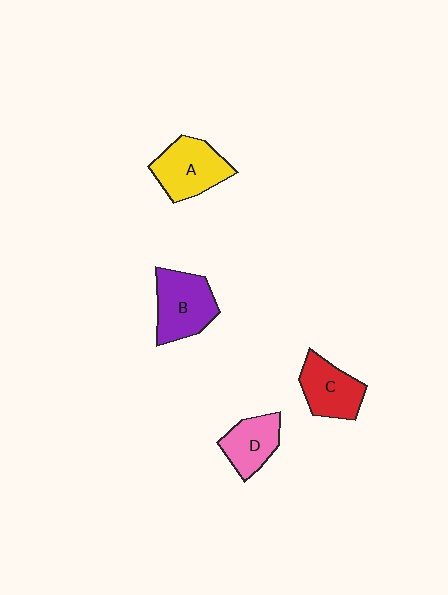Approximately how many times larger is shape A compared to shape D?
Approximately 1.3 times.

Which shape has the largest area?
Shape B (purple).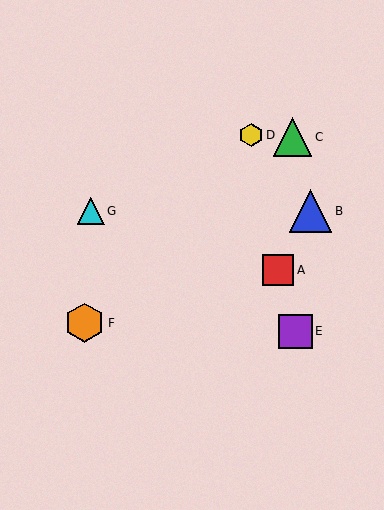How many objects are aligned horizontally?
2 objects (B, G) are aligned horizontally.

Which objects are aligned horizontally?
Objects B, G are aligned horizontally.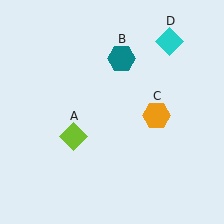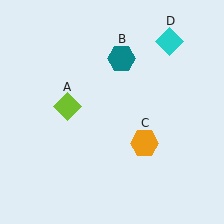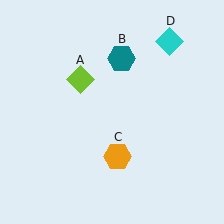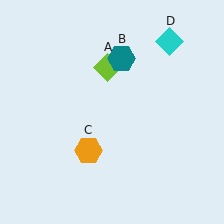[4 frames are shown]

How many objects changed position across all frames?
2 objects changed position: lime diamond (object A), orange hexagon (object C).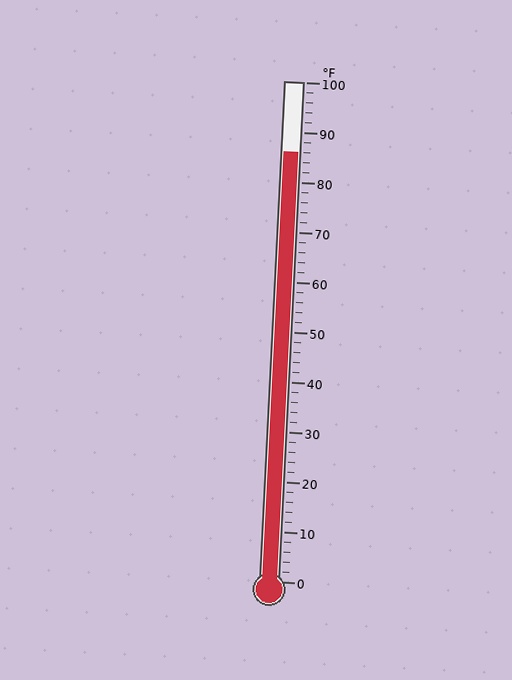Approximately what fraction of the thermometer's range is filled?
The thermometer is filled to approximately 85% of its range.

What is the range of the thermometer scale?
The thermometer scale ranges from 0°F to 100°F.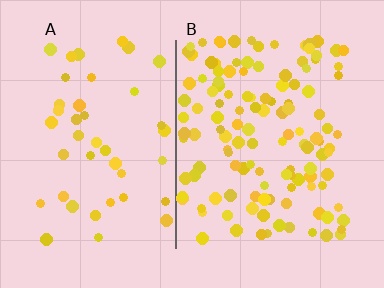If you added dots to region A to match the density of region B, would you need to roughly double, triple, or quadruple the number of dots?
Approximately triple.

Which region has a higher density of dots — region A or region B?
B (the right).